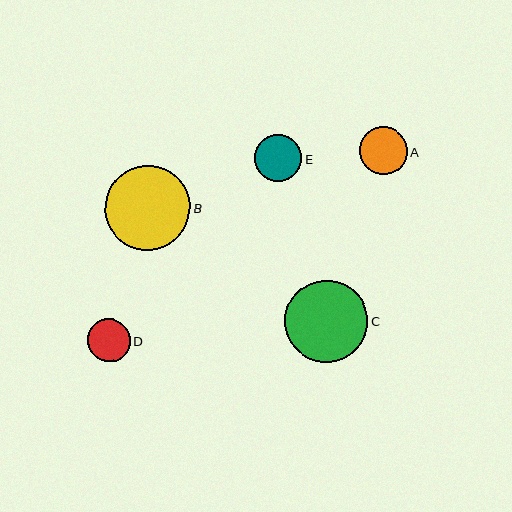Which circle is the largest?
Circle B is the largest with a size of approximately 85 pixels.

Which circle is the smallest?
Circle D is the smallest with a size of approximately 42 pixels.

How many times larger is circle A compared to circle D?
Circle A is approximately 1.1 times the size of circle D.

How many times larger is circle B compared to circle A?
Circle B is approximately 1.8 times the size of circle A.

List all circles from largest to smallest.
From largest to smallest: B, C, A, E, D.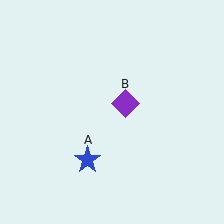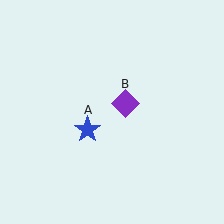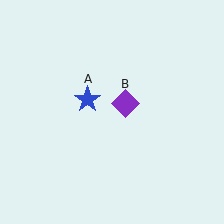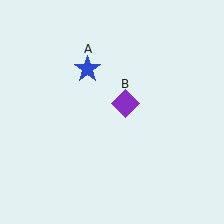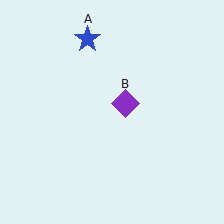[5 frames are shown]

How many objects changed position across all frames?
1 object changed position: blue star (object A).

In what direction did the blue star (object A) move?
The blue star (object A) moved up.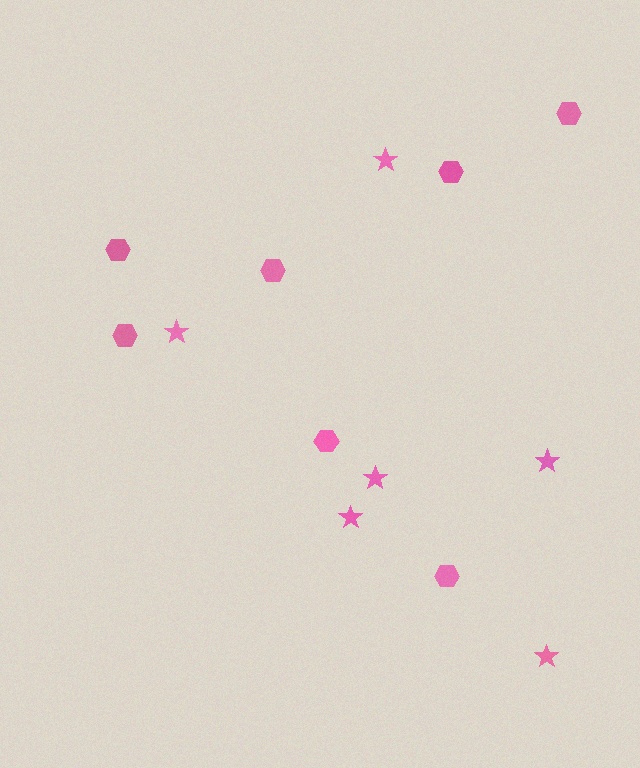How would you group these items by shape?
There are 2 groups: one group of hexagons (7) and one group of stars (6).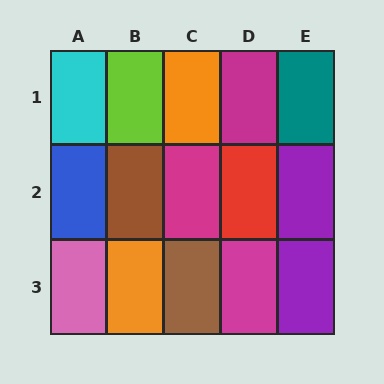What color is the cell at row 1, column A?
Cyan.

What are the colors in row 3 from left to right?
Pink, orange, brown, magenta, purple.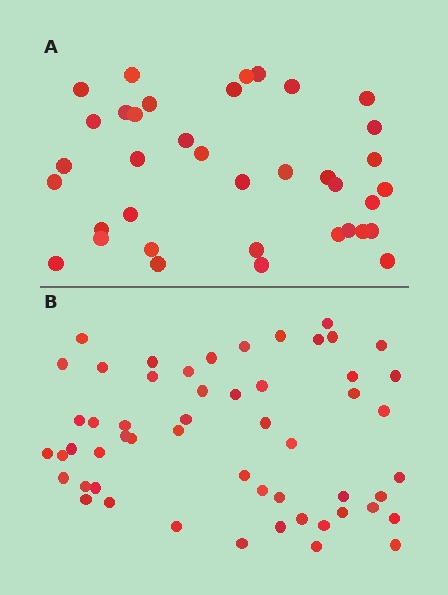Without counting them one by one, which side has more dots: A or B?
Region B (the bottom region) has more dots.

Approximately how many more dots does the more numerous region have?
Region B has approximately 15 more dots than region A.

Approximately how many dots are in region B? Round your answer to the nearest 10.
About 50 dots. (The exact count is 54, which rounds to 50.)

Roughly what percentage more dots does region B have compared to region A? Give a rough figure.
About 45% more.